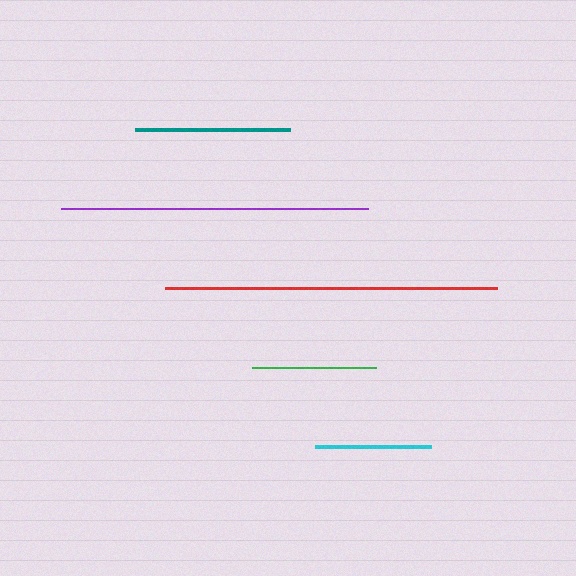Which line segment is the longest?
The red line is the longest at approximately 332 pixels.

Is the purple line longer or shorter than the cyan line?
The purple line is longer than the cyan line.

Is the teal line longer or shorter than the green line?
The teal line is longer than the green line.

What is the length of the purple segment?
The purple segment is approximately 308 pixels long.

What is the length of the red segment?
The red segment is approximately 332 pixels long.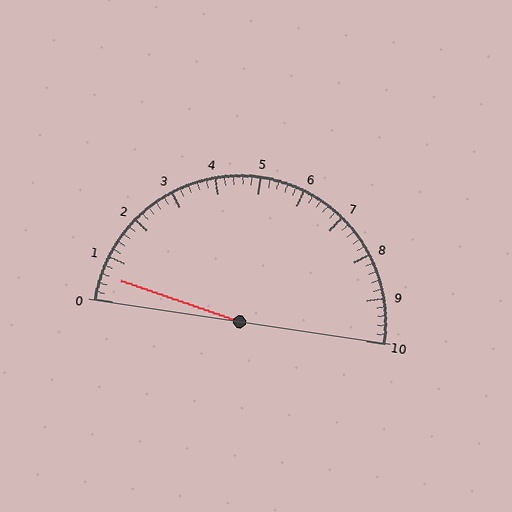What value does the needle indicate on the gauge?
The needle indicates approximately 0.6.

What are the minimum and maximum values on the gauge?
The gauge ranges from 0 to 10.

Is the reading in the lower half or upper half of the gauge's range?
The reading is in the lower half of the range (0 to 10).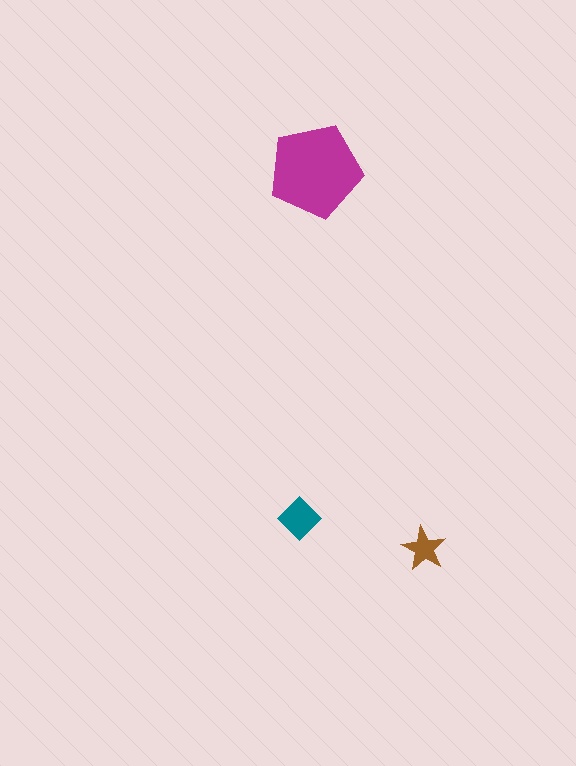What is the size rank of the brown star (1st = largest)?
3rd.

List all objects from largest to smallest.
The magenta pentagon, the teal diamond, the brown star.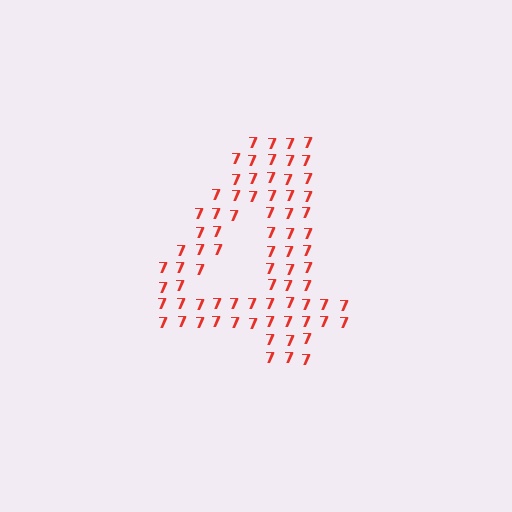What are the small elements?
The small elements are digit 7's.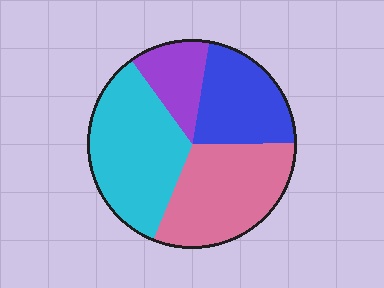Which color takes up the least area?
Purple, at roughly 15%.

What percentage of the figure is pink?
Pink takes up about one third (1/3) of the figure.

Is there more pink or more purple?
Pink.